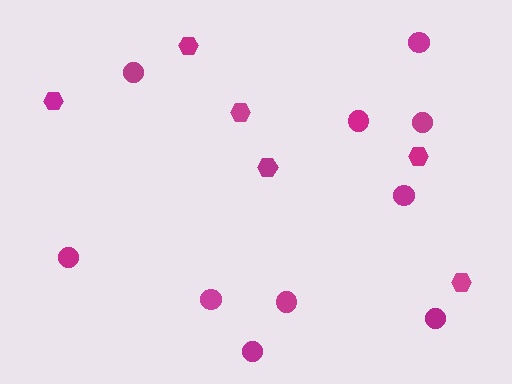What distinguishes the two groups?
There are 2 groups: one group of hexagons (6) and one group of circles (10).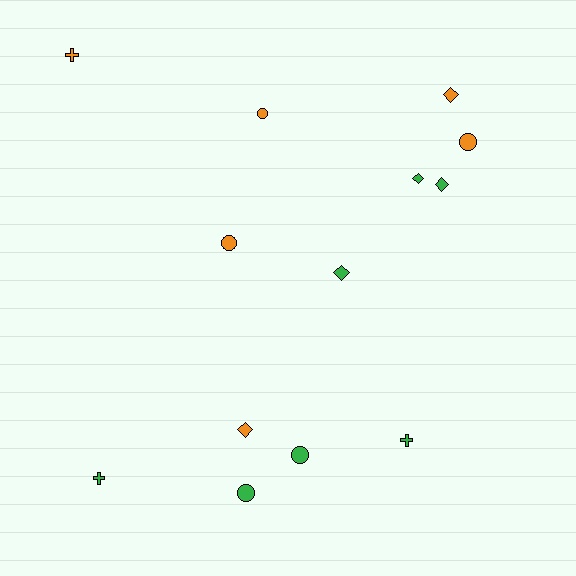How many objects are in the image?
There are 13 objects.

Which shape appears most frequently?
Diamond, with 5 objects.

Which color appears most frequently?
Green, with 7 objects.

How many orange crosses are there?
There is 1 orange cross.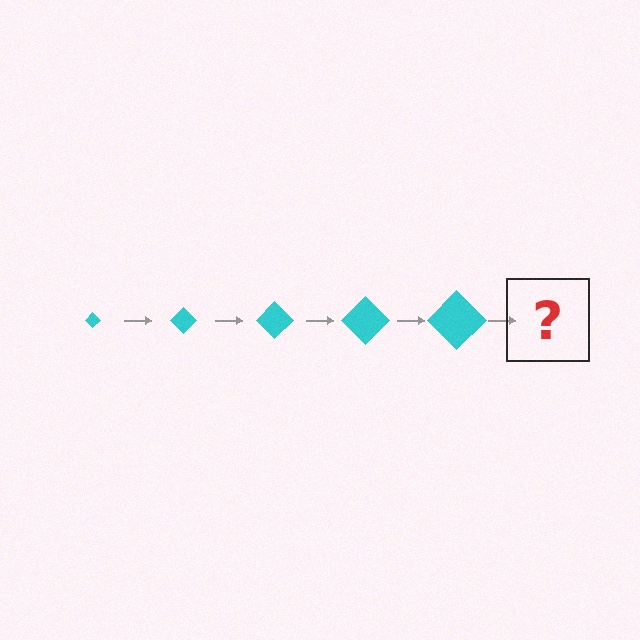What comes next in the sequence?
The next element should be a cyan diamond, larger than the previous one.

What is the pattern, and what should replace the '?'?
The pattern is that the diamond gets progressively larger each step. The '?' should be a cyan diamond, larger than the previous one.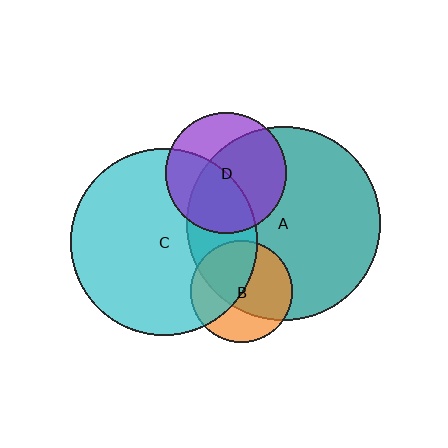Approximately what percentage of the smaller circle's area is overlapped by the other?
Approximately 45%.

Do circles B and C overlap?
Yes.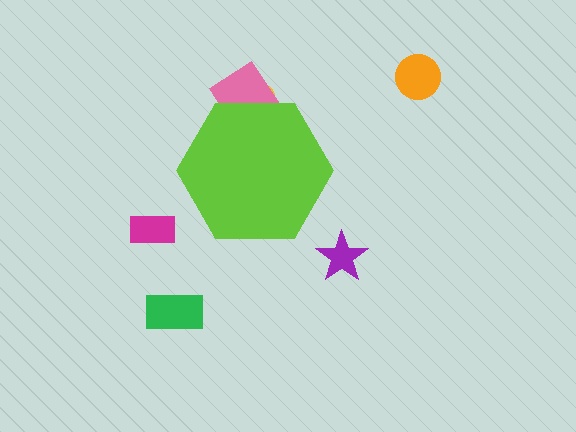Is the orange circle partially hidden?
No, the orange circle is fully visible.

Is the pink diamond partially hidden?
Yes, the pink diamond is partially hidden behind the lime hexagon.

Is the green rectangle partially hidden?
No, the green rectangle is fully visible.